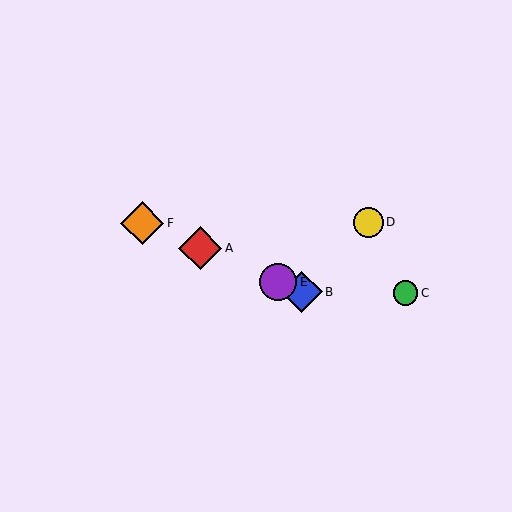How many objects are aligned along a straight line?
4 objects (A, B, E, F) are aligned along a straight line.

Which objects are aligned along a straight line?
Objects A, B, E, F are aligned along a straight line.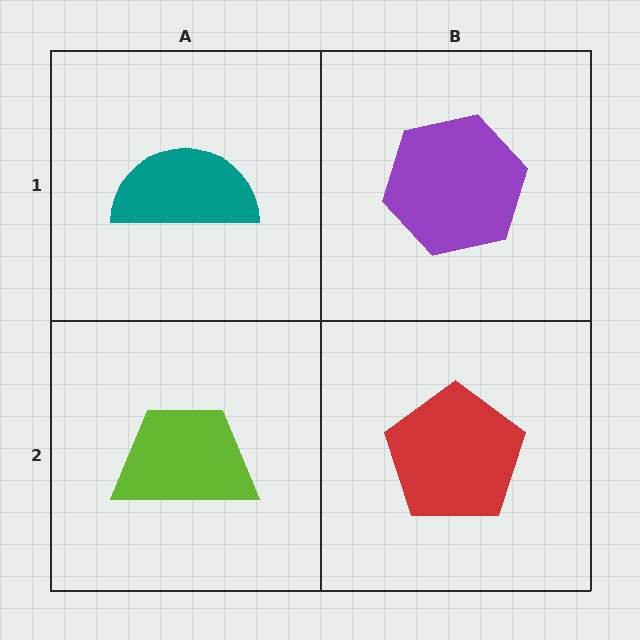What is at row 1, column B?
A purple hexagon.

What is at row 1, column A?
A teal semicircle.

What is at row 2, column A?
A lime trapezoid.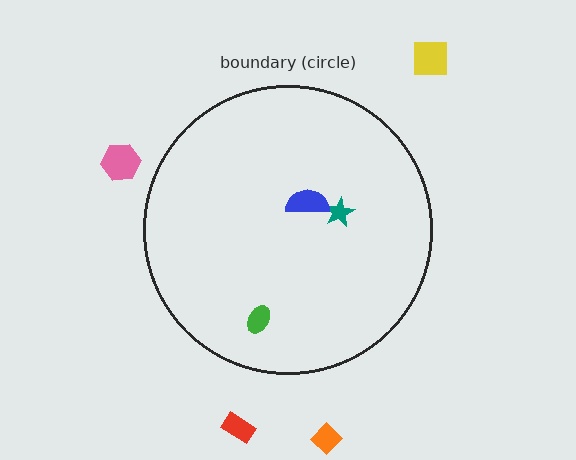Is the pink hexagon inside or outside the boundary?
Outside.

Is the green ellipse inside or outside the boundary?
Inside.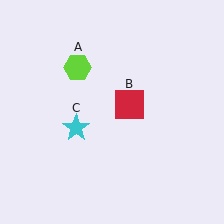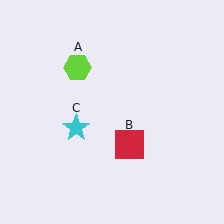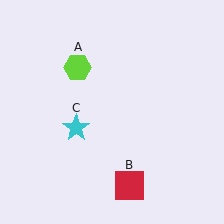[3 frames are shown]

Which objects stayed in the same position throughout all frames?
Lime hexagon (object A) and cyan star (object C) remained stationary.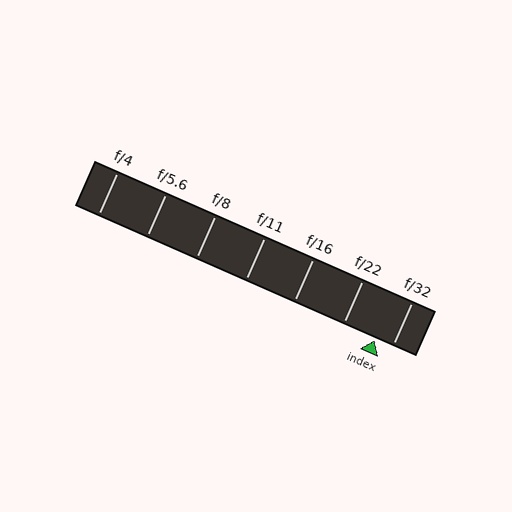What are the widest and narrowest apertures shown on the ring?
The widest aperture shown is f/4 and the narrowest is f/32.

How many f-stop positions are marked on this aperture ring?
There are 7 f-stop positions marked.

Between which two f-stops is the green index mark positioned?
The index mark is between f/22 and f/32.